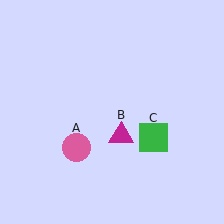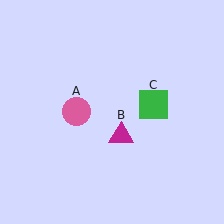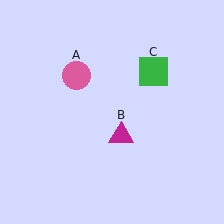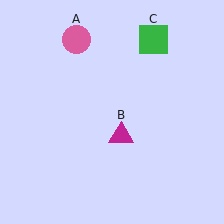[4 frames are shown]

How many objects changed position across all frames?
2 objects changed position: pink circle (object A), green square (object C).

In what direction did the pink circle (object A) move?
The pink circle (object A) moved up.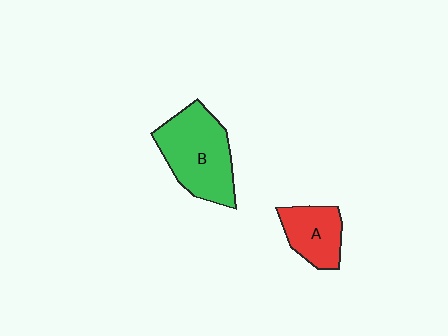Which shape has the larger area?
Shape B (green).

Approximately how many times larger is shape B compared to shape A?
Approximately 1.7 times.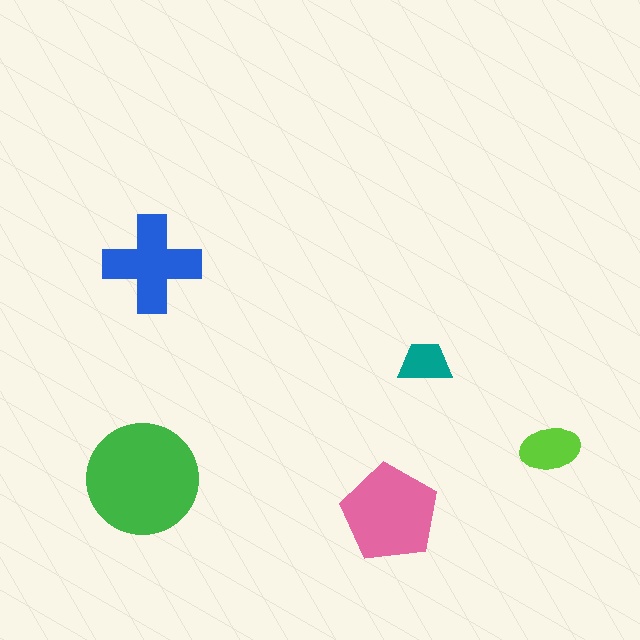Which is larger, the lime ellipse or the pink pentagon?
The pink pentagon.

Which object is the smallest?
The teal trapezoid.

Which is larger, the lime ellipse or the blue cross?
The blue cross.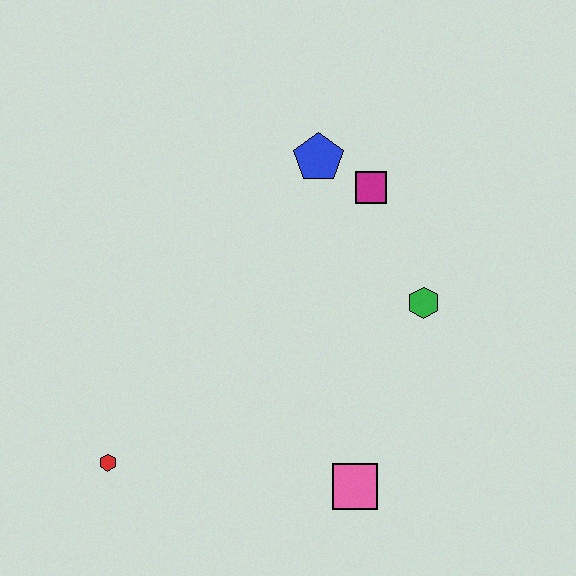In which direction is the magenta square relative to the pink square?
The magenta square is above the pink square.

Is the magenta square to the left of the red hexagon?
No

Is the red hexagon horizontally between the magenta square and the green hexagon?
No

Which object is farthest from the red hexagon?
The magenta square is farthest from the red hexagon.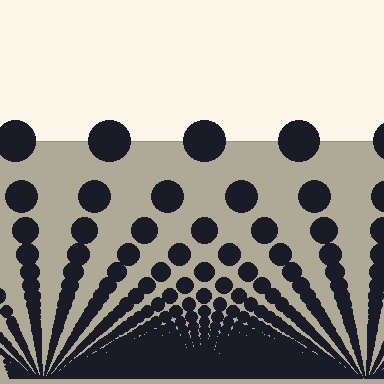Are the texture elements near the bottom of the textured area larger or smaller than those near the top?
Smaller. The gradient is inverted — elements near the bottom are smaller and denser.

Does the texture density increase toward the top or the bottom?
Density increases toward the bottom.